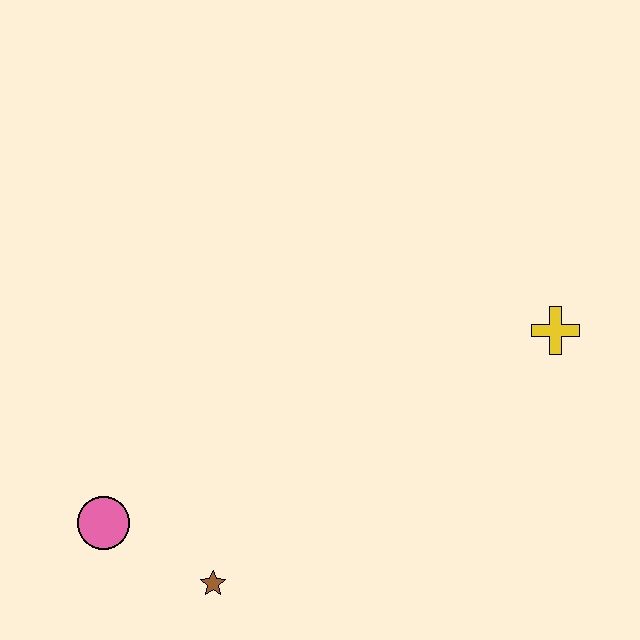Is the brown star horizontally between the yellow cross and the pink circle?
Yes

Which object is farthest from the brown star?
The yellow cross is farthest from the brown star.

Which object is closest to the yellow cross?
The brown star is closest to the yellow cross.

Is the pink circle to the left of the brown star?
Yes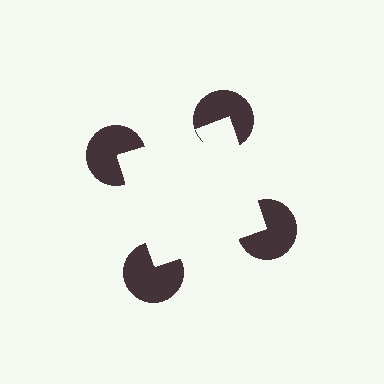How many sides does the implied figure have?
4 sides.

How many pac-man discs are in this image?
There are 4 — one at each vertex of the illusory square.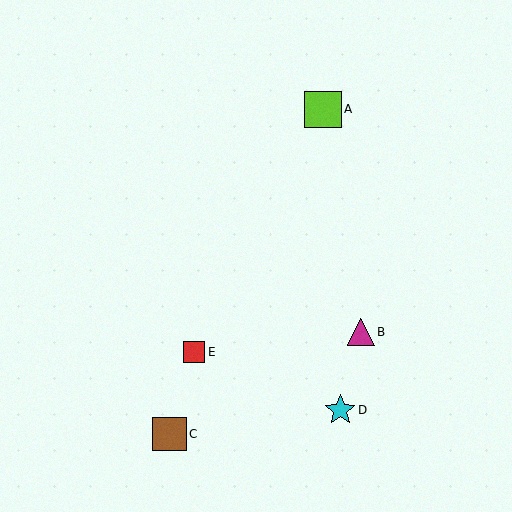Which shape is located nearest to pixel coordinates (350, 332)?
The magenta triangle (labeled B) at (361, 332) is nearest to that location.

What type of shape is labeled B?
Shape B is a magenta triangle.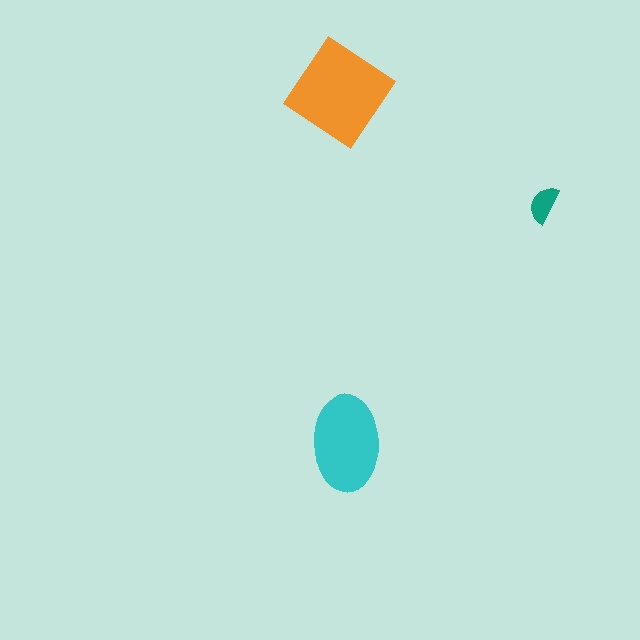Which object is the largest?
The orange diamond.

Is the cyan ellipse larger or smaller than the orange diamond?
Smaller.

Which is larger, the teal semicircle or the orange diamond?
The orange diamond.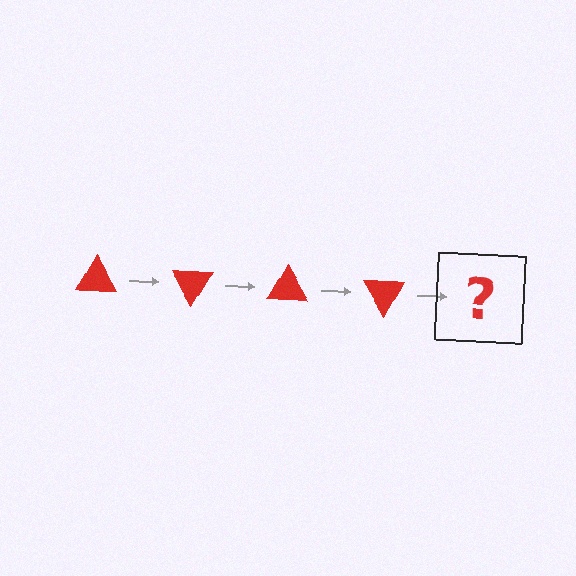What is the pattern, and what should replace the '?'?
The pattern is that the triangle rotates 60 degrees each step. The '?' should be a red triangle rotated 240 degrees.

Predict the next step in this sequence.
The next step is a red triangle rotated 240 degrees.